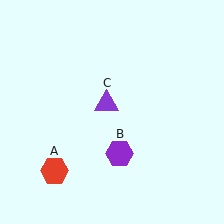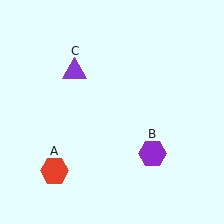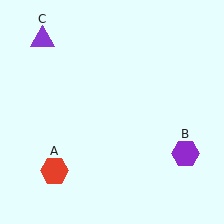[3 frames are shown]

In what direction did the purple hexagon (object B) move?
The purple hexagon (object B) moved right.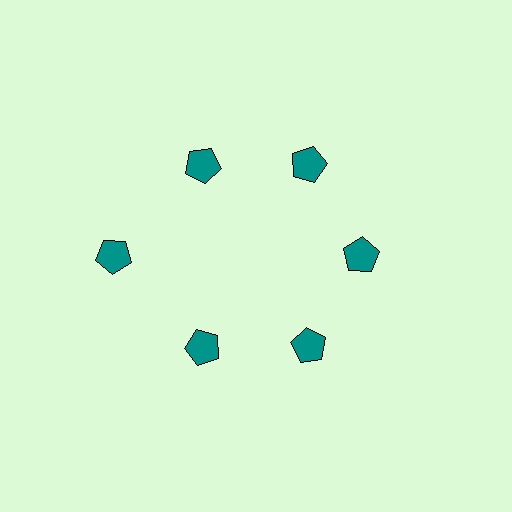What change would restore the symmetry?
The symmetry would be restored by moving it inward, back onto the ring so that all 6 pentagons sit at equal angles and equal distance from the center.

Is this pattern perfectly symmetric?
No. The 6 teal pentagons are arranged in a ring, but one element near the 9 o'clock position is pushed outward from the center, breaking the 6-fold rotational symmetry.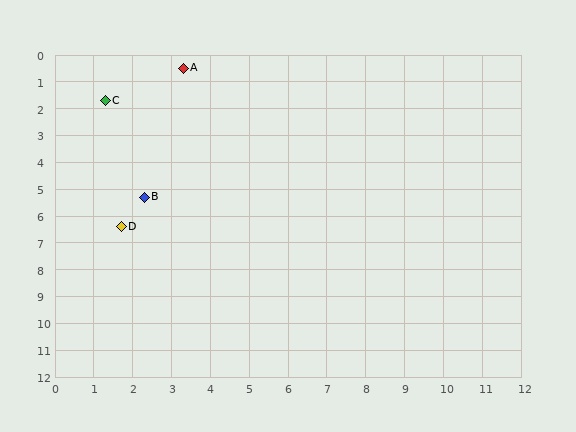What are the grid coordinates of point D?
Point D is at approximately (1.7, 6.4).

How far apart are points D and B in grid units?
Points D and B are about 1.3 grid units apart.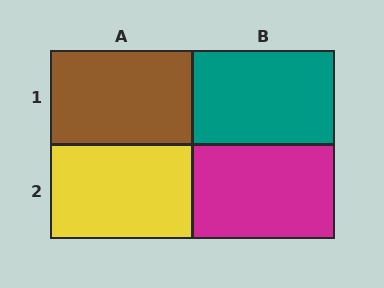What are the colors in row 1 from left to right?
Brown, teal.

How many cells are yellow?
1 cell is yellow.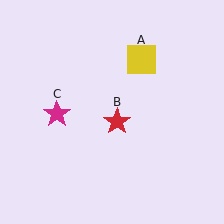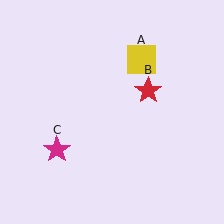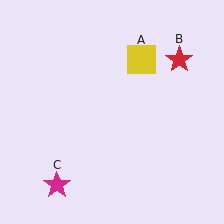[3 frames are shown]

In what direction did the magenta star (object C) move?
The magenta star (object C) moved down.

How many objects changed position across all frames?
2 objects changed position: red star (object B), magenta star (object C).